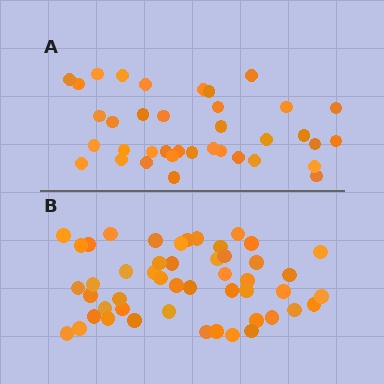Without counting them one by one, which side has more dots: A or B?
Region B (the bottom region) has more dots.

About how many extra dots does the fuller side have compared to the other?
Region B has roughly 12 or so more dots than region A.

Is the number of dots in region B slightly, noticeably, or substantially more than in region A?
Region B has noticeably more, but not dramatically so. The ratio is roughly 1.3 to 1.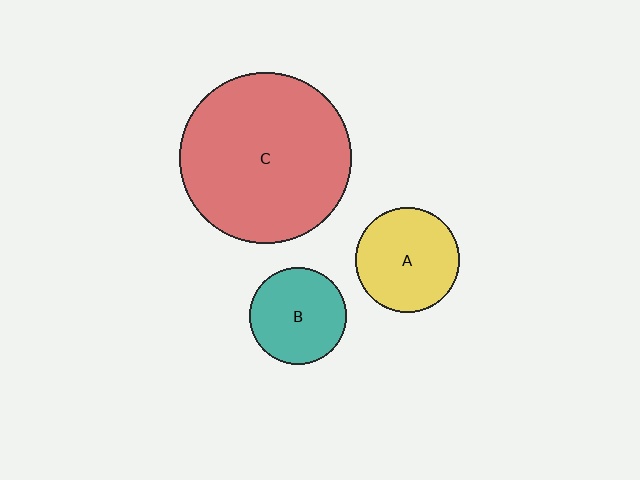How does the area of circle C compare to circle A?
Approximately 2.7 times.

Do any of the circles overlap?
No, none of the circles overlap.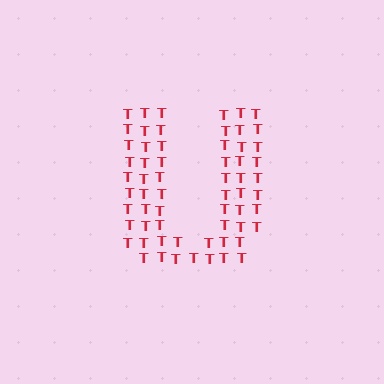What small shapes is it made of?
It is made of small letter T's.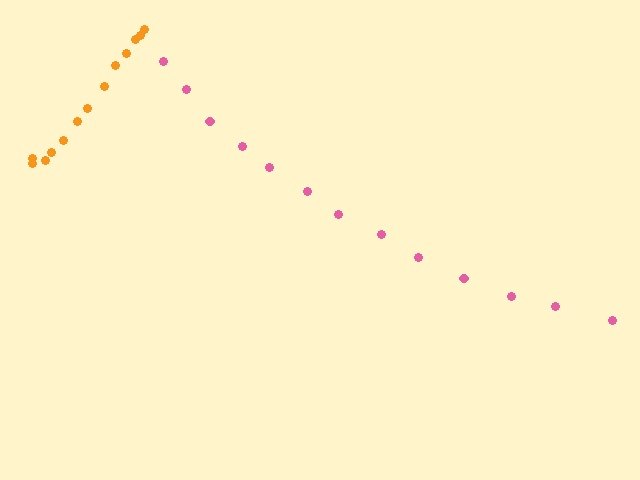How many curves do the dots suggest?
There are 2 distinct paths.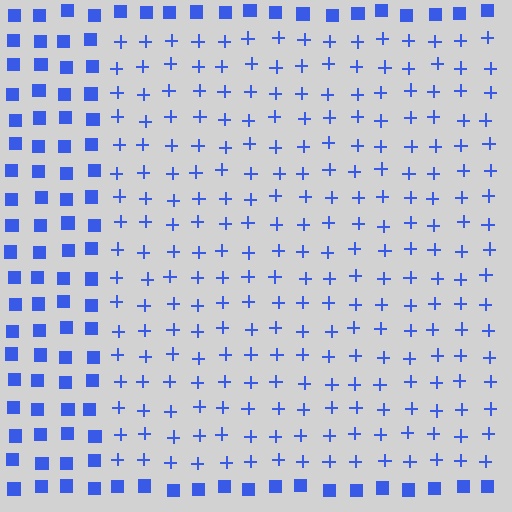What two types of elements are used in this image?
The image uses plus signs inside the rectangle region and squares outside it.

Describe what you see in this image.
The image is filled with small blue elements arranged in a uniform grid. A rectangle-shaped region contains plus signs, while the surrounding area contains squares. The boundary is defined purely by the change in element shape.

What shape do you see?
I see a rectangle.